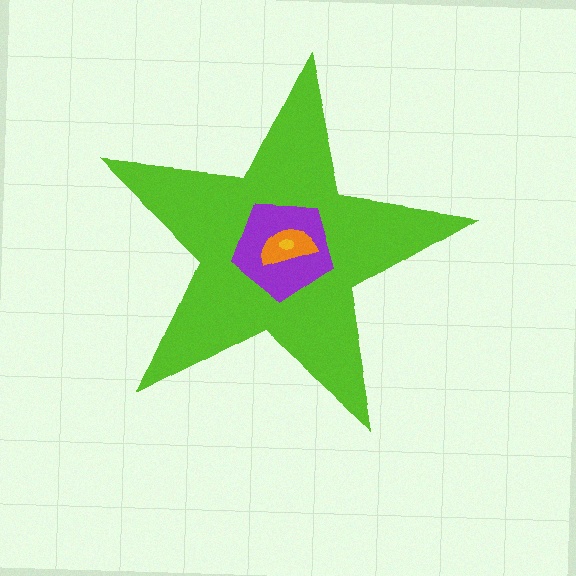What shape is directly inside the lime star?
The purple pentagon.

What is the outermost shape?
The lime star.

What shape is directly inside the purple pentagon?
The orange semicircle.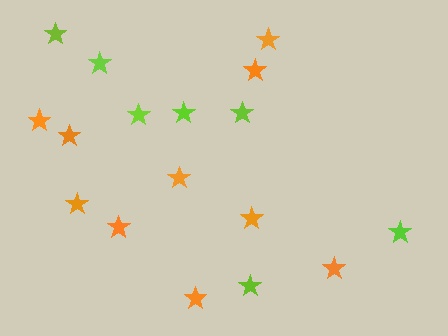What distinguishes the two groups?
There are 2 groups: one group of orange stars (10) and one group of lime stars (7).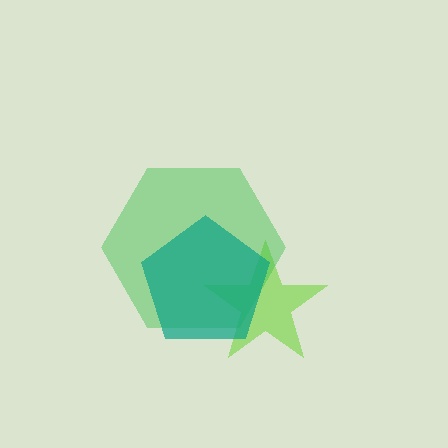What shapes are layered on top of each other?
The layered shapes are: a lime star, a green hexagon, a teal pentagon.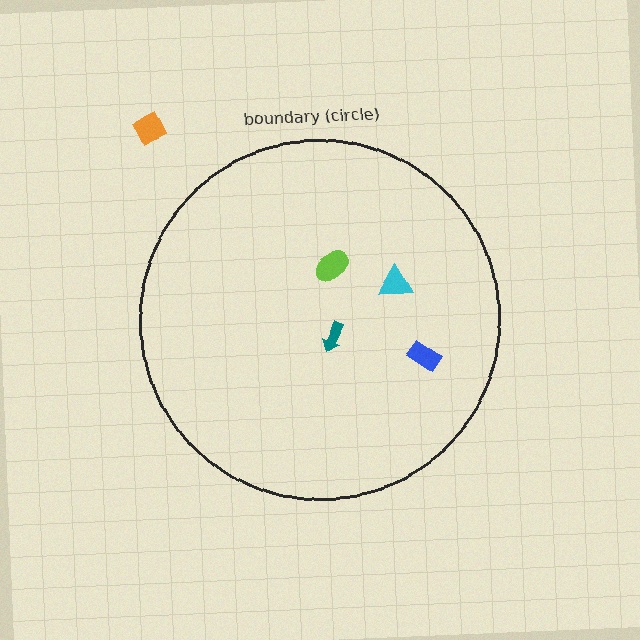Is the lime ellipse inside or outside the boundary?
Inside.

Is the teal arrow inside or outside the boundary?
Inside.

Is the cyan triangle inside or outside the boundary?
Inside.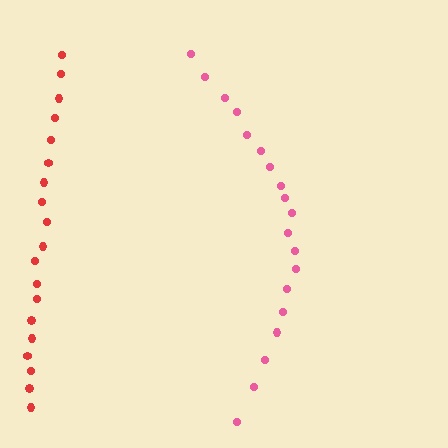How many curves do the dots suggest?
There are 2 distinct paths.